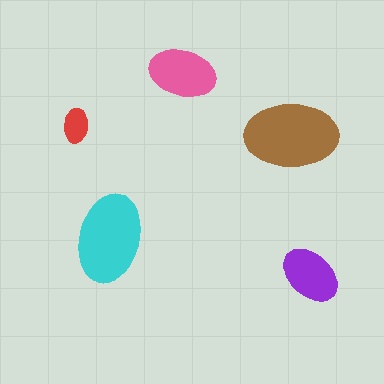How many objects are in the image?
There are 5 objects in the image.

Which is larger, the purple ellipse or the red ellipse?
The purple one.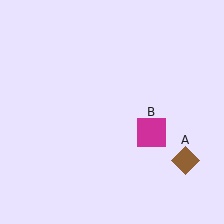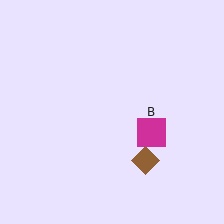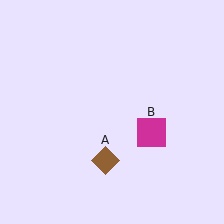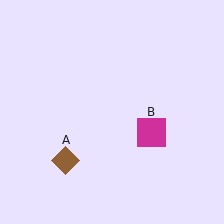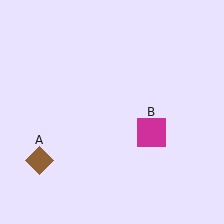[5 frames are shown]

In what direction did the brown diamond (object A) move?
The brown diamond (object A) moved left.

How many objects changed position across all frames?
1 object changed position: brown diamond (object A).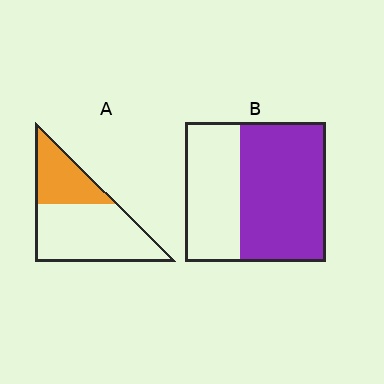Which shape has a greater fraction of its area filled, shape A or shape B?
Shape B.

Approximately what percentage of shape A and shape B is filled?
A is approximately 35% and B is approximately 60%.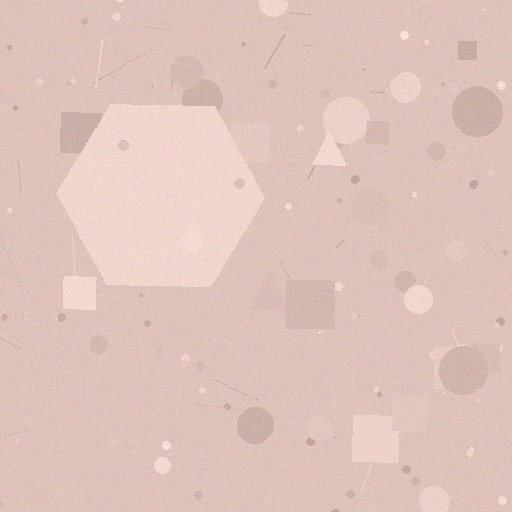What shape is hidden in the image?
A hexagon is hidden in the image.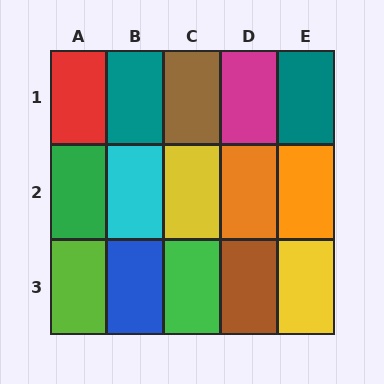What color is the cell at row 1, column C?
Brown.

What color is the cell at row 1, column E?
Teal.